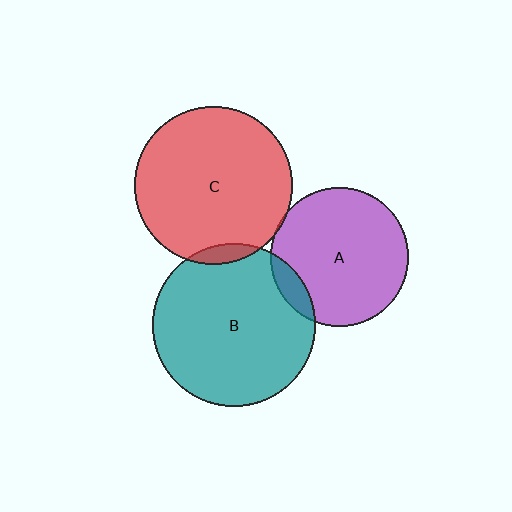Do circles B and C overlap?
Yes.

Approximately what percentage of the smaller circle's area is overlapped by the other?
Approximately 5%.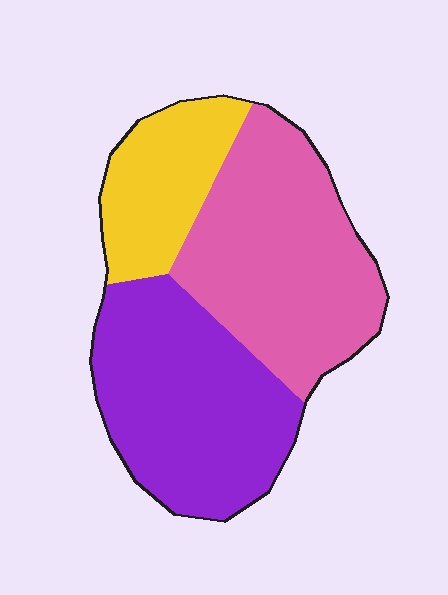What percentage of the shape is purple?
Purple covers about 40% of the shape.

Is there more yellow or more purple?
Purple.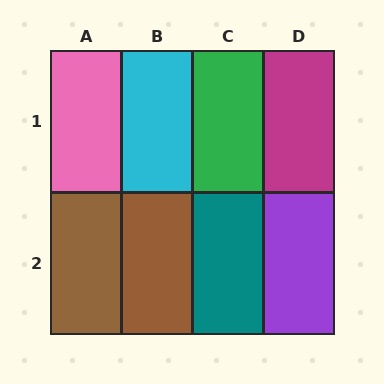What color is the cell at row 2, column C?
Teal.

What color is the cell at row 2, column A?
Brown.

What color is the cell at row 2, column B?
Brown.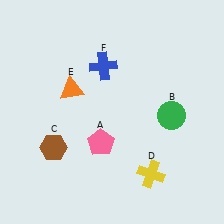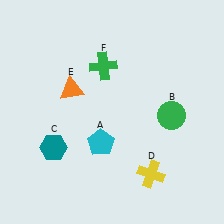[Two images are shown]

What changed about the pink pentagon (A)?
In Image 1, A is pink. In Image 2, it changed to cyan.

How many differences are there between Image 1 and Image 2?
There are 3 differences between the two images.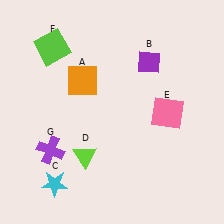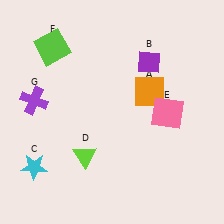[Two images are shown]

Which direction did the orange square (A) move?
The orange square (A) moved right.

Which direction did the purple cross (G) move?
The purple cross (G) moved up.